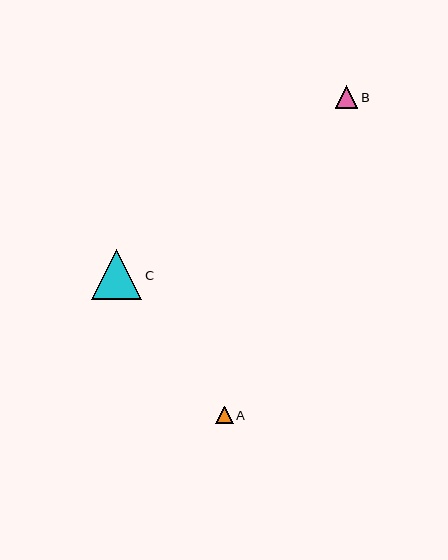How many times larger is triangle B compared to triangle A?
Triangle B is approximately 1.3 times the size of triangle A.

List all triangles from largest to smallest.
From largest to smallest: C, B, A.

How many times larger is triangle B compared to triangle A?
Triangle B is approximately 1.3 times the size of triangle A.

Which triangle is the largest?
Triangle C is the largest with a size of approximately 50 pixels.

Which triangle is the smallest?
Triangle A is the smallest with a size of approximately 18 pixels.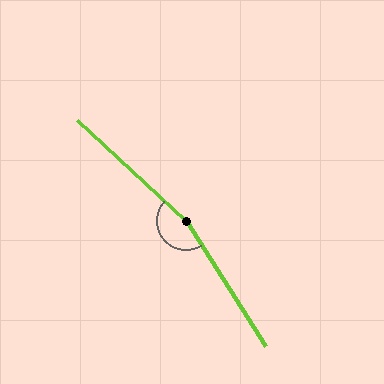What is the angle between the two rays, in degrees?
Approximately 165 degrees.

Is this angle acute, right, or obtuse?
It is obtuse.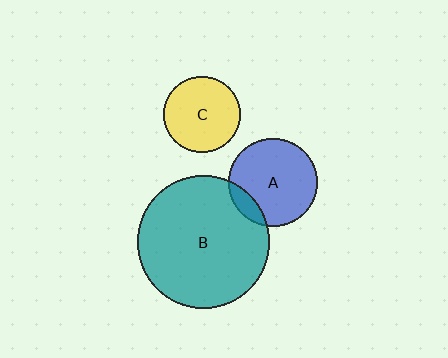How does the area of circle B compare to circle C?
Approximately 3.0 times.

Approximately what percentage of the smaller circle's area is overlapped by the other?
Approximately 15%.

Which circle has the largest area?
Circle B (teal).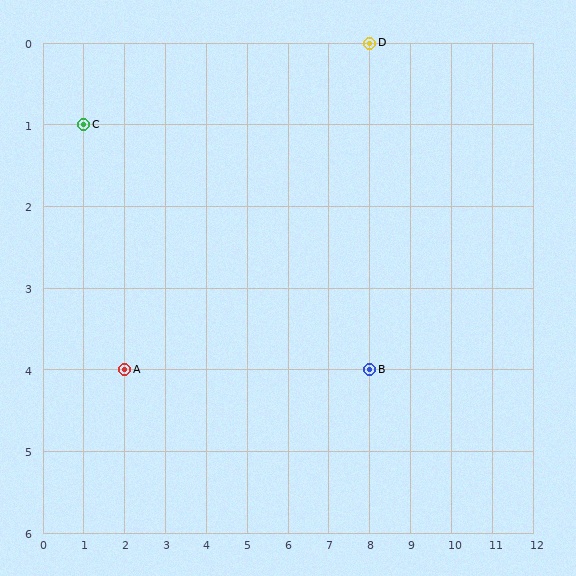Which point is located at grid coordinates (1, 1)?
Point C is at (1, 1).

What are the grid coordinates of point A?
Point A is at grid coordinates (2, 4).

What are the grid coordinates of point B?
Point B is at grid coordinates (8, 4).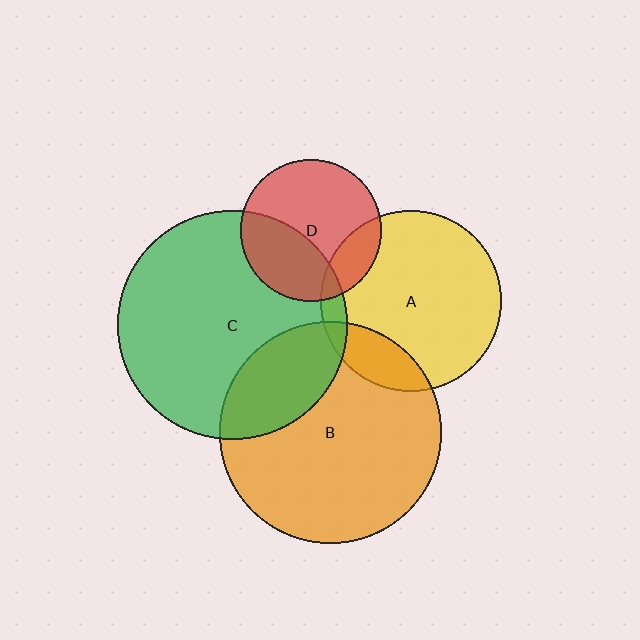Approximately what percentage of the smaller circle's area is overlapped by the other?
Approximately 35%.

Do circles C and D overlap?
Yes.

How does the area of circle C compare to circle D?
Approximately 2.6 times.